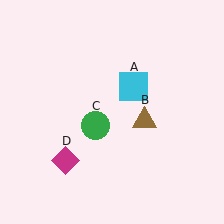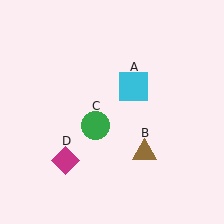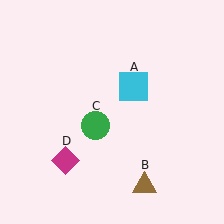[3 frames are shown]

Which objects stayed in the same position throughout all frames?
Cyan square (object A) and green circle (object C) and magenta diamond (object D) remained stationary.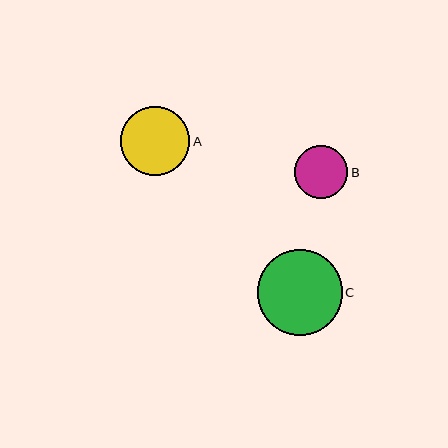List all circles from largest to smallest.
From largest to smallest: C, A, B.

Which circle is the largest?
Circle C is the largest with a size of approximately 85 pixels.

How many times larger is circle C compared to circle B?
Circle C is approximately 1.6 times the size of circle B.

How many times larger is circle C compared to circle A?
Circle C is approximately 1.2 times the size of circle A.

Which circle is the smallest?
Circle B is the smallest with a size of approximately 53 pixels.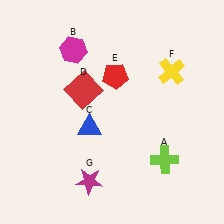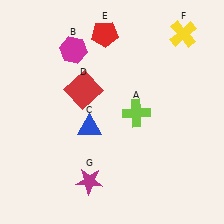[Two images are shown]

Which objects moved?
The objects that moved are: the lime cross (A), the red pentagon (E), the yellow cross (F).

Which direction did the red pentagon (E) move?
The red pentagon (E) moved up.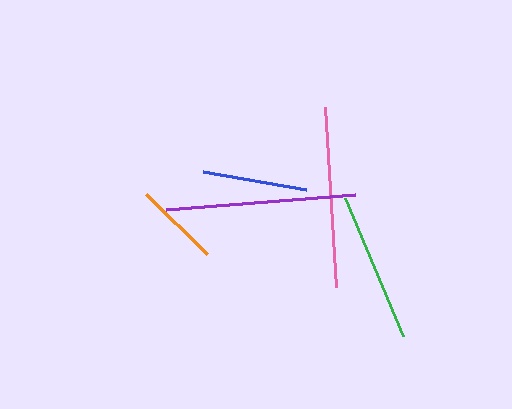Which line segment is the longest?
The purple line is the longest at approximately 190 pixels.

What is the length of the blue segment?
The blue segment is approximately 105 pixels long.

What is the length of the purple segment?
The purple segment is approximately 190 pixels long.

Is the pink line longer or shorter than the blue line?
The pink line is longer than the blue line.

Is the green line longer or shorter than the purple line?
The purple line is longer than the green line.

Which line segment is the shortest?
The orange line is the shortest at approximately 85 pixels.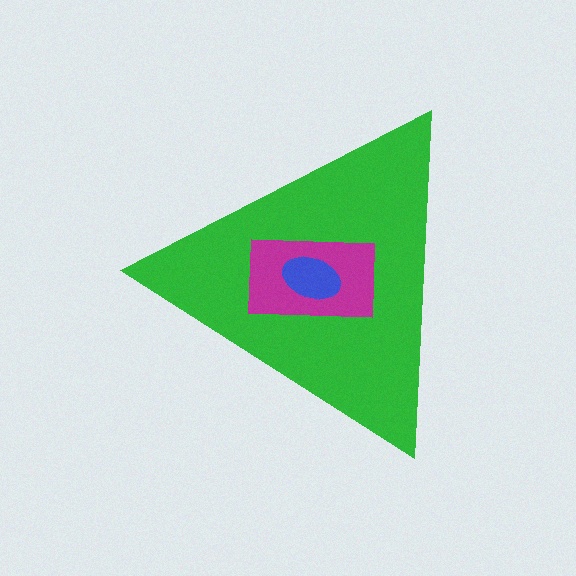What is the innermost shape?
The blue ellipse.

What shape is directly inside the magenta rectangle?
The blue ellipse.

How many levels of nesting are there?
3.